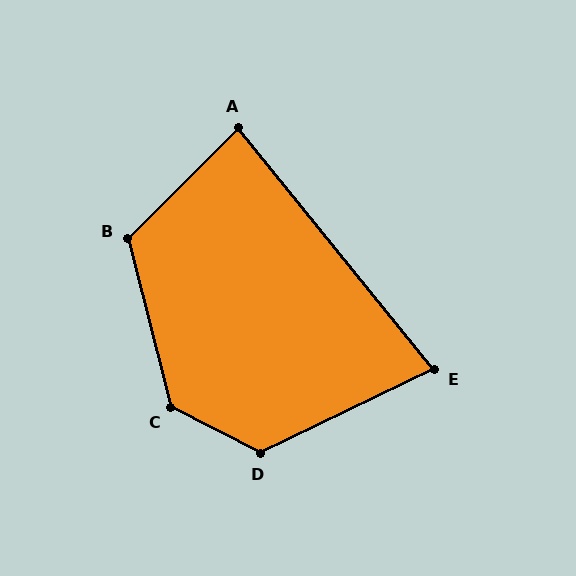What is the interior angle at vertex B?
Approximately 121 degrees (obtuse).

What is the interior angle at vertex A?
Approximately 84 degrees (acute).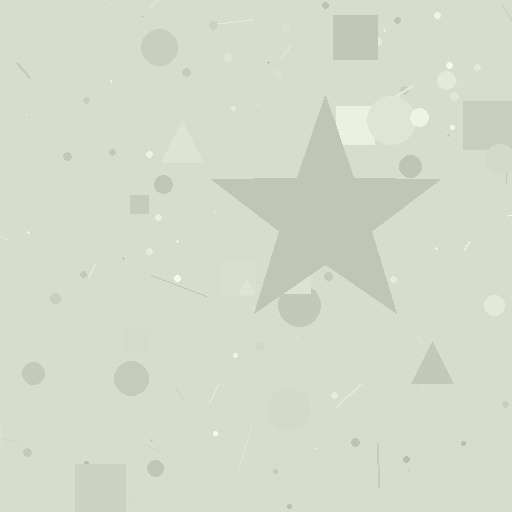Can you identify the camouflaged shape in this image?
The camouflaged shape is a star.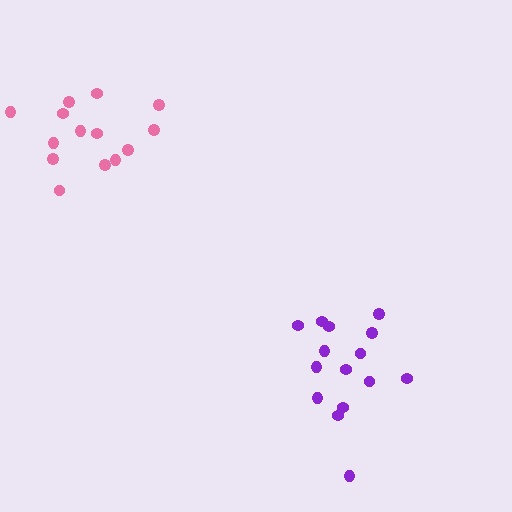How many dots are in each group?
Group 1: 14 dots, Group 2: 15 dots (29 total).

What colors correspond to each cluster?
The clusters are colored: pink, purple.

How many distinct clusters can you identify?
There are 2 distinct clusters.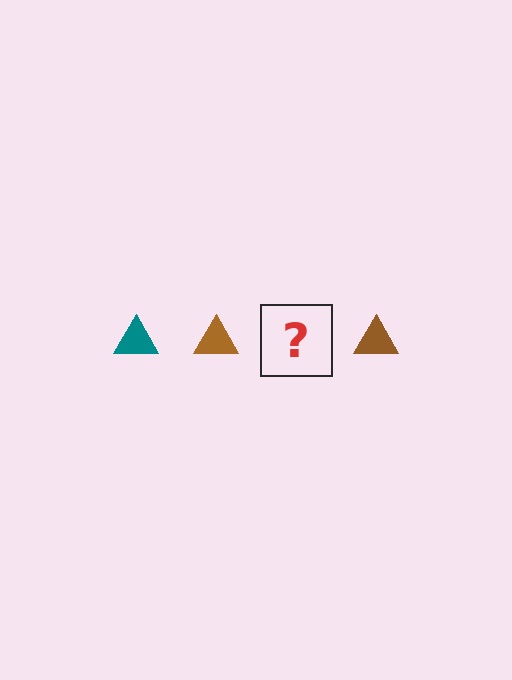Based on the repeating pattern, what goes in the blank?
The blank should be a teal triangle.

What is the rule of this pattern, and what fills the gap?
The rule is that the pattern cycles through teal, brown triangles. The gap should be filled with a teal triangle.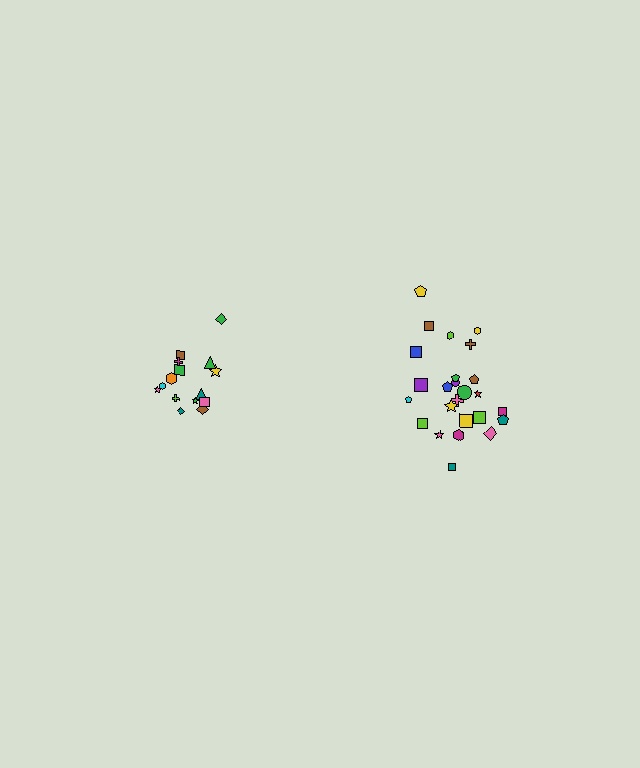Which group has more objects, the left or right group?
The right group.